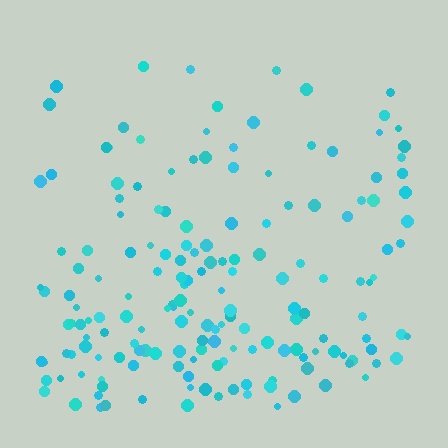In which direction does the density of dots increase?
From top to bottom, with the bottom side densest.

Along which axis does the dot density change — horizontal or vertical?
Vertical.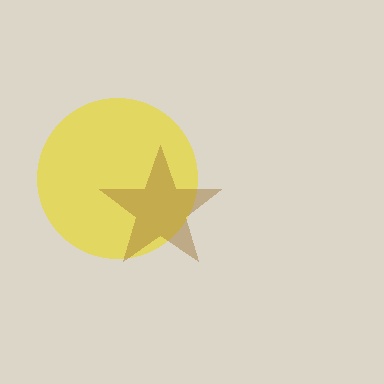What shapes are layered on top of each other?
The layered shapes are: a yellow circle, a brown star.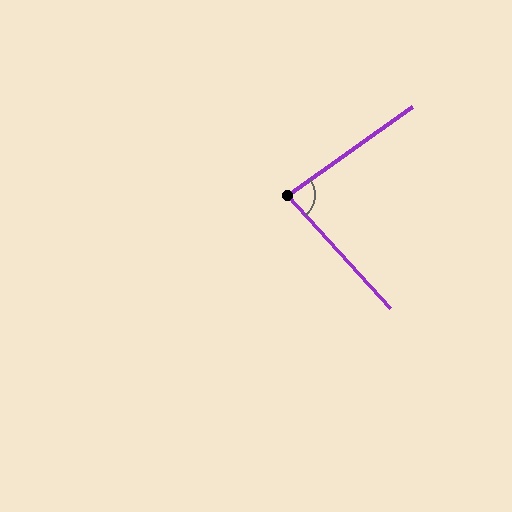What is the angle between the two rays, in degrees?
Approximately 83 degrees.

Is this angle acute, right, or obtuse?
It is acute.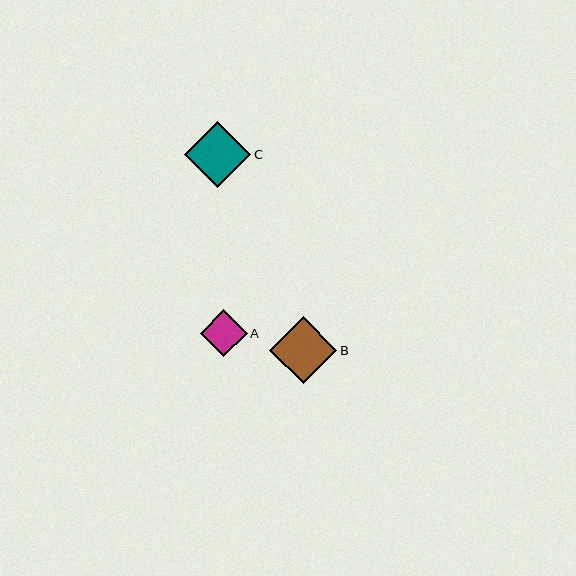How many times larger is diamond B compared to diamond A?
Diamond B is approximately 1.4 times the size of diamond A.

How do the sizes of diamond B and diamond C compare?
Diamond B and diamond C are approximately the same size.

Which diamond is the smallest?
Diamond A is the smallest with a size of approximately 47 pixels.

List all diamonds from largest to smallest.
From largest to smallest: B, C, A.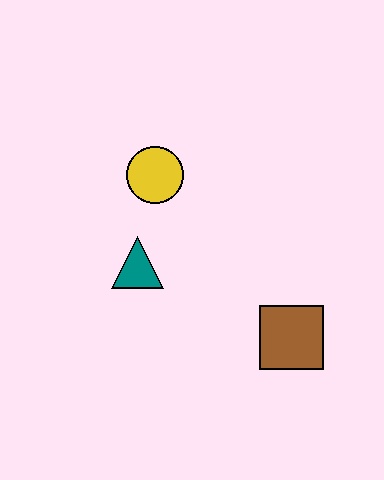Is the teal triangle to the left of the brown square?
Yes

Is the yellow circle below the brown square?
No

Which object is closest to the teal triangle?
The yellow circle is closest to the teal triangle.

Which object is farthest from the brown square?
The yellow circle is farthest from the brown square.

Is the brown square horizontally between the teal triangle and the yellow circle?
No